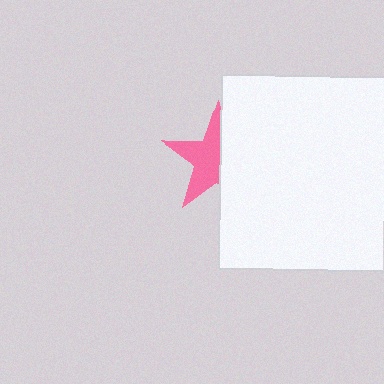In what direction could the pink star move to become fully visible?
The pink star could move left. That would shift it out from behind the white square entirely.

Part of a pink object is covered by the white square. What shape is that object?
It is a star.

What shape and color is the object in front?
The object in front is a white square.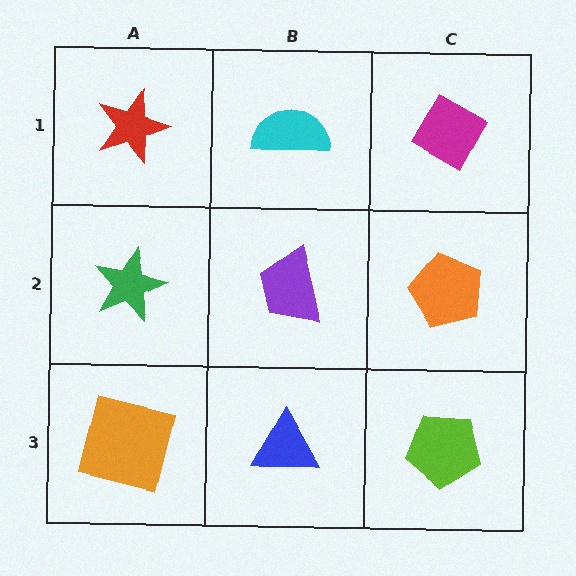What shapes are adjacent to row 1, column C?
An orange pentagon (row 2, column C), a cyan semicircle (row 1, column B).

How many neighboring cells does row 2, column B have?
4.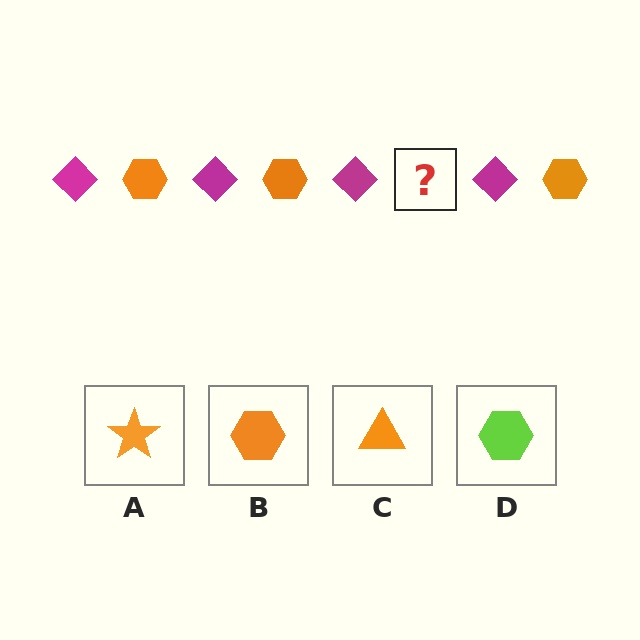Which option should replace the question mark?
Option B.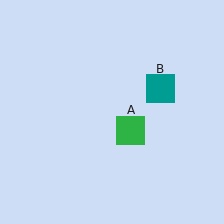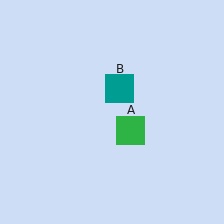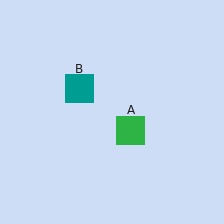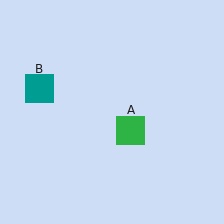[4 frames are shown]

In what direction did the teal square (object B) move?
The teal square (object B) moved left.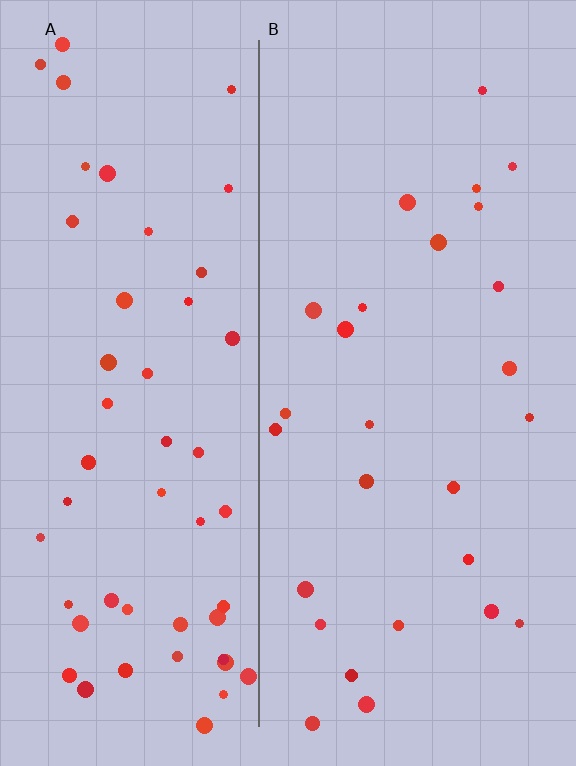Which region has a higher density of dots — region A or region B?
A (the left).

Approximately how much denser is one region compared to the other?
Approximately 2.0× — region A over region B.